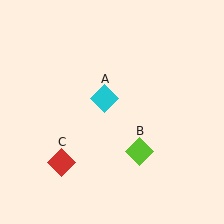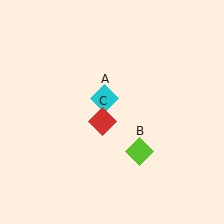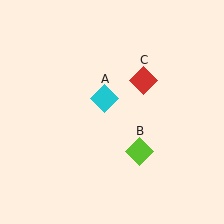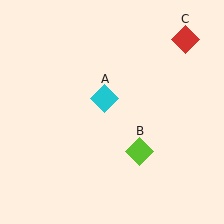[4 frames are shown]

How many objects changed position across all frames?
1 object changed position: red diamond (object C).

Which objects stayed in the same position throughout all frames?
Cyan diamond (object A) and lime diamond (object B) remained stationary.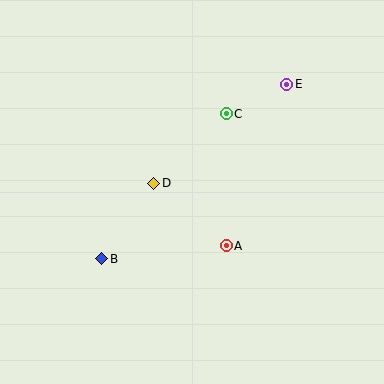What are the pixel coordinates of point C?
Point C is at (226, 114).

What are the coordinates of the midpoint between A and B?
The midpoint between A and B is at (164, 252).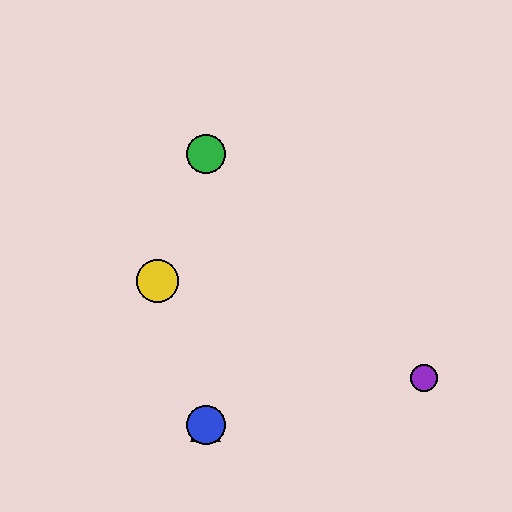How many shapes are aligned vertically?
3 shapes (the red triangle, the blue circle, the green circle) are aligned vertically.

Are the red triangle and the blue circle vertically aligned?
Yes, both are at x≈206.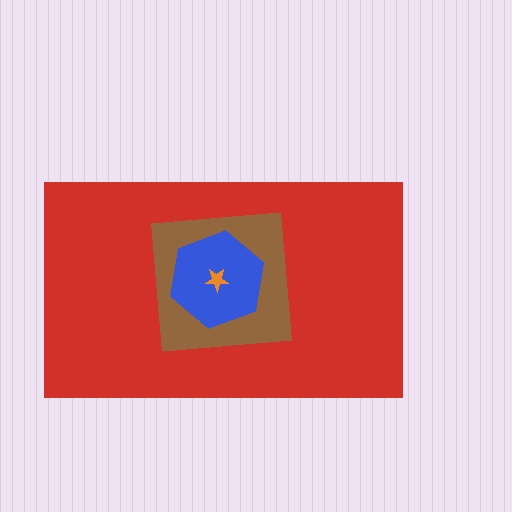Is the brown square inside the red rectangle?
Yes.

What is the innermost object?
The orange star.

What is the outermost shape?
The red rectangle.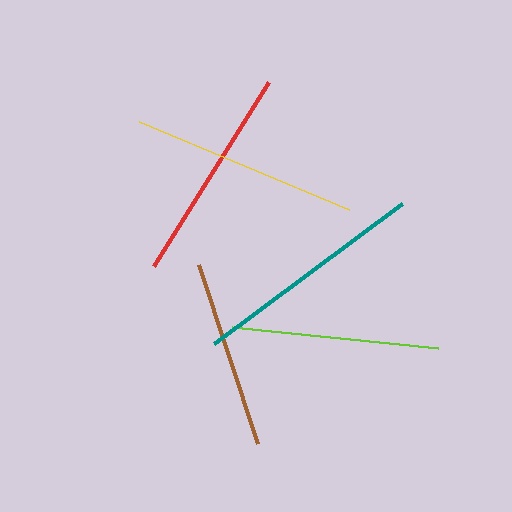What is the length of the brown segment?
The brown segment is approximately 189 pixels long.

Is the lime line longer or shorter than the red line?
The red line is longer than the lime line.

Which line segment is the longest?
The teal line is the longest at approximately 234 pixels.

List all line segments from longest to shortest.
From longest to shortest: teal, yellow, red, lime, brown.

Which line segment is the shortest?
The brown line is the shortest at approximately 189 pixels.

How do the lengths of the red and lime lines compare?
The red and lime lines are approximately the same length.